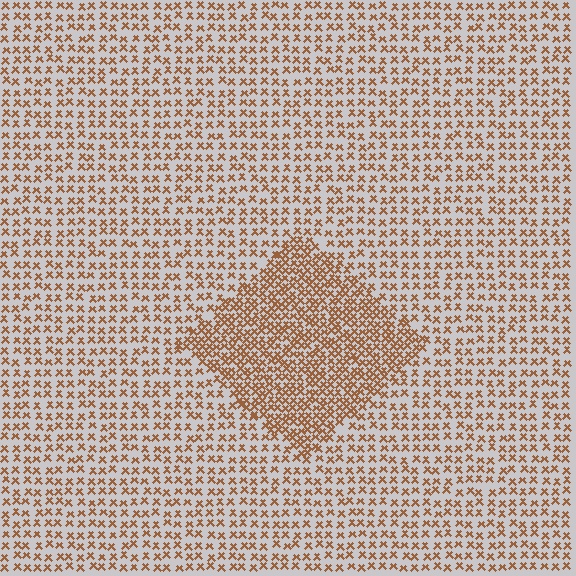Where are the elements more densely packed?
The elements are more densely packed inside the diamond boundary.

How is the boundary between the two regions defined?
The boundary is defined by a change in element density (approximately 2.0x ratio). All elements are the same color, size, and shape.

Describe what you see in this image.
The image contains small brown elements arranged at two different densities. A diamond-shaped region is visible where the elements are more densely packed than the surrounding area.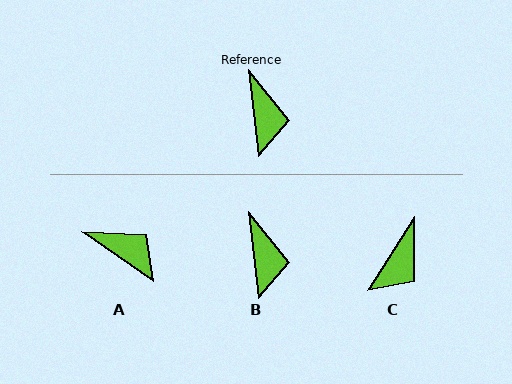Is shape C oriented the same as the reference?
No, it is off by about 39 degrees.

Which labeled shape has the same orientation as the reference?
B.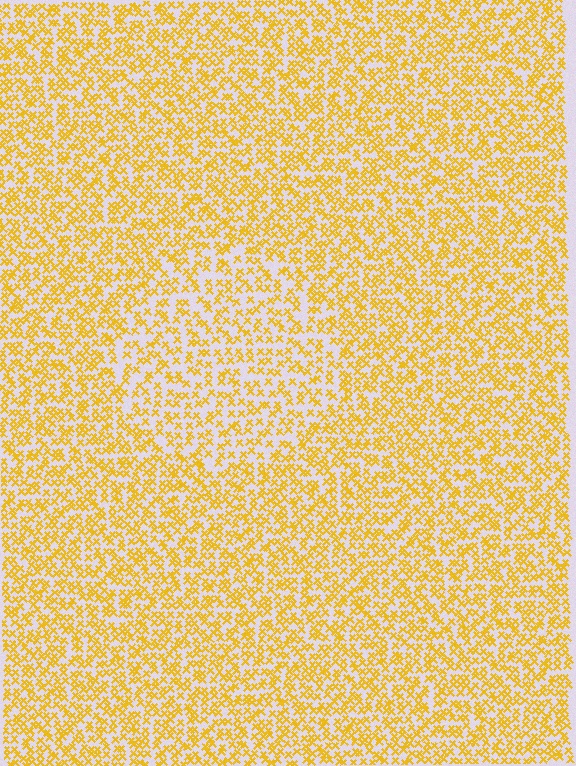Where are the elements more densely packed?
The elements are more densely packed outside the circle boundary.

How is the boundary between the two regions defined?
The boundary is defined by a change in element density (approximately 1.5x ratio). All elements are the same color, size, and shape.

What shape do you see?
I see a circle.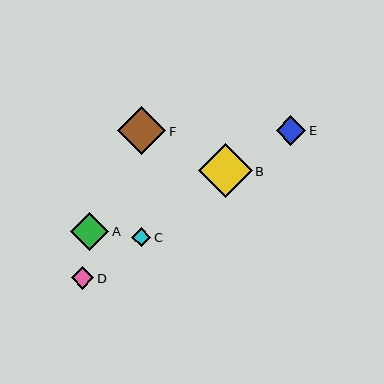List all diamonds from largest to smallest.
From largest to smallest: B, F, A, E, D, C.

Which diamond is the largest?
Diamond B is the largest with a size of approximately 54 pixels.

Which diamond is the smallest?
Diamond C is the smallest with a size of approximately 19 pixels.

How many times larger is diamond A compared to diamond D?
Diamond A is approximately 1.7 times the size of diamond D.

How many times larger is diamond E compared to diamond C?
Diamond E is approximately 1.5 times the size of diamond C.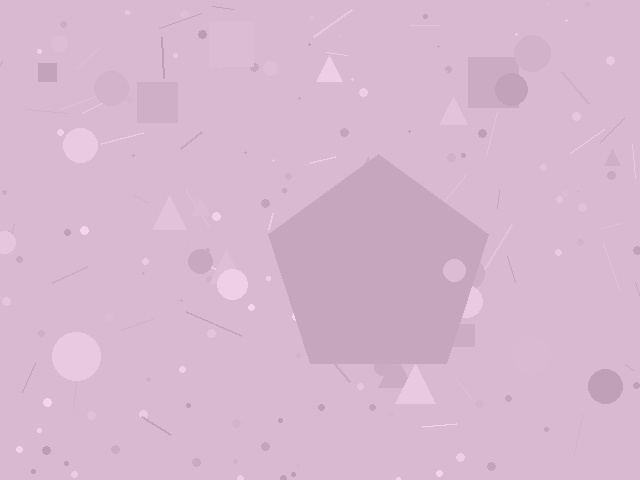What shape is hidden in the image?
A pentagon is hidden in the image.